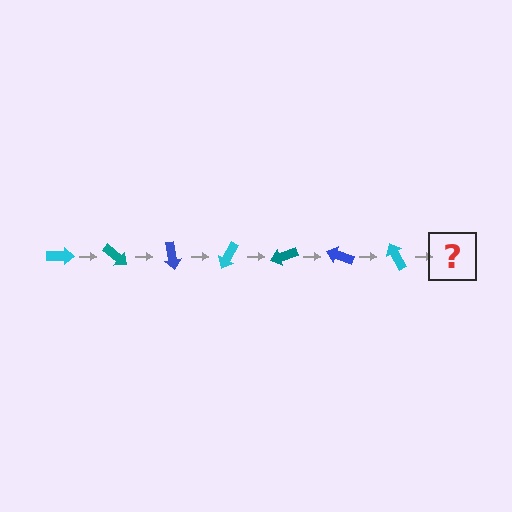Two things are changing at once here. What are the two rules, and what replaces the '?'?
The two rules are that it rotates 40 degrees each step and the color cycles through cyan, teal, and blue. The '?' should be a teal arrow, rotated 280 degrees from the start.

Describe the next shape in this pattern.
It should be a teal arrow, rotated 280 degrees from the start.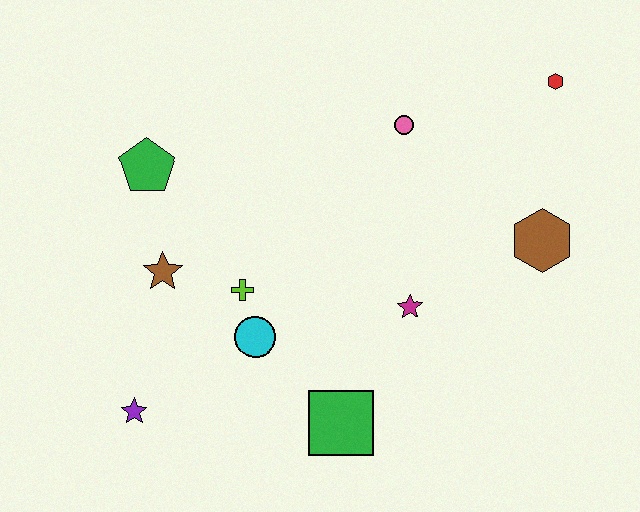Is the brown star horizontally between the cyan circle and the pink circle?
No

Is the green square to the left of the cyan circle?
No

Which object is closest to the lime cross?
The cyan circle is closest to the lime cross.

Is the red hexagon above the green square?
Yes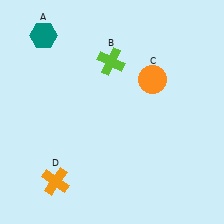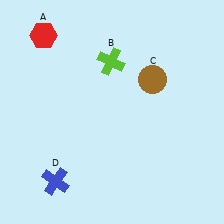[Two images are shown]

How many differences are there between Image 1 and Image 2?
There are 3 differences between the two images.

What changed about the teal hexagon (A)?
In Image 1, A is teal. In Image 2, it changed to red.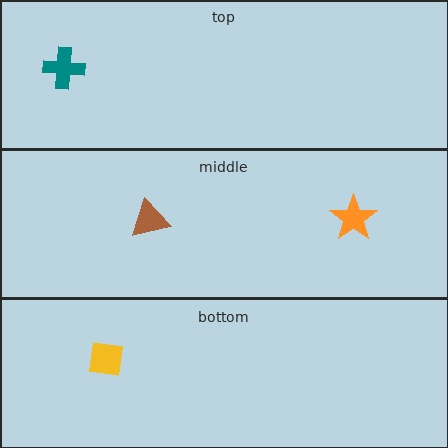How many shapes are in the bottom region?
1.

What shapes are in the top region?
The teal cross.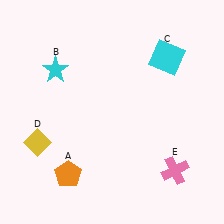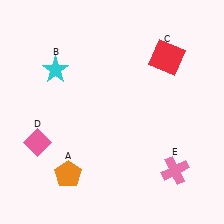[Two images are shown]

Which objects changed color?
C changed from cyan to red. D changed from yellow to pink.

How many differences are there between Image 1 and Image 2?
There are 2 differences between the two images.